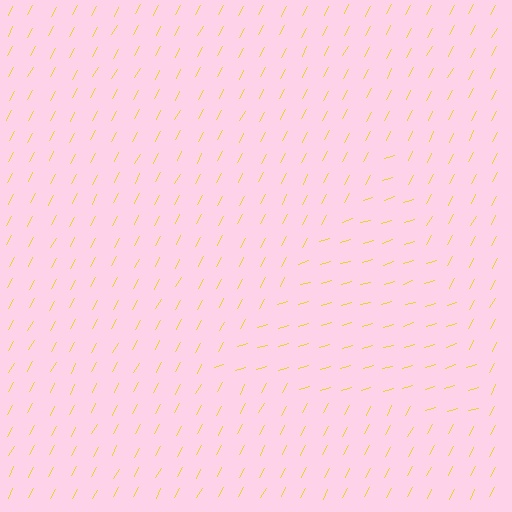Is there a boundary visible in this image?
Yes, there is a texture boundary formed by a change in line orientation.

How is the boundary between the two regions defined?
The boundary is defined purely by a change in line orientation (approximately 45 degrees difference). All lines are the same color and thickness.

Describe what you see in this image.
The image is filled with small yellow line segments. A triangle region in the image has lines oriented differently from the surrounding lines, creating a visible texture boundary.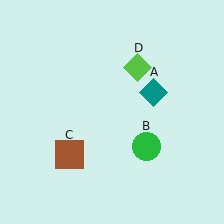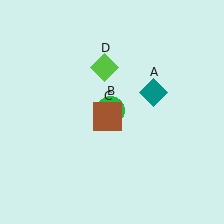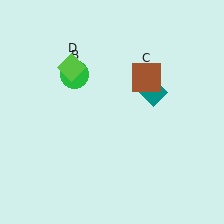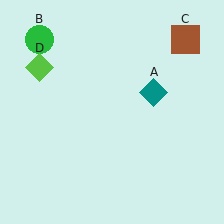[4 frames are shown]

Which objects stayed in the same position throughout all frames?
Teal diamond (object A) remained stationary.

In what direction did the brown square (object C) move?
The brown square (object C) moved up and to the right.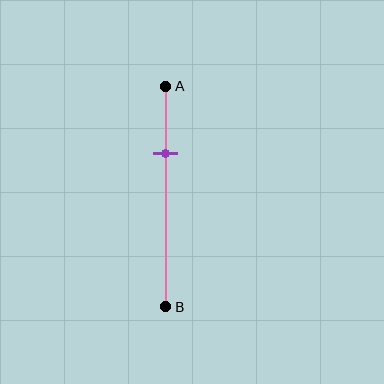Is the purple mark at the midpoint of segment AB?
No, the mark is at about 30% from A, not at the 50% midpoint.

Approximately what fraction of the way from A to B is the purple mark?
The purple mark is approximately 30% of the way from A to B.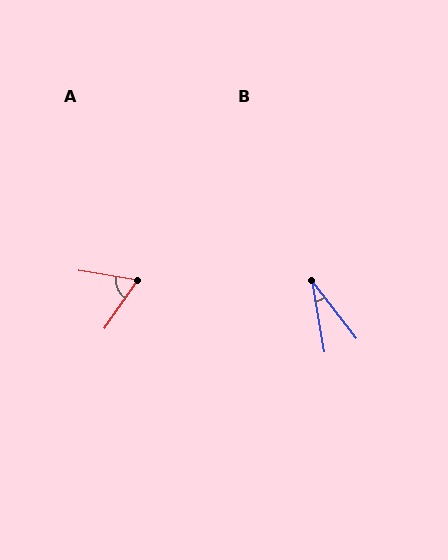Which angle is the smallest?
B, at approximately 28 degrees.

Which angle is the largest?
A, at approximately 64 degrees.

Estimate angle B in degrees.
Approximately 28 degrees.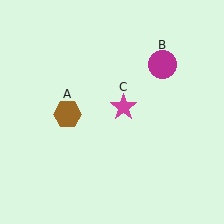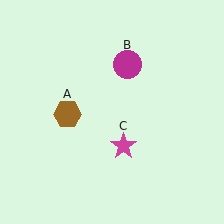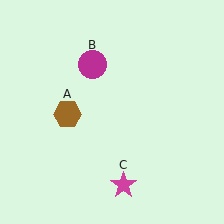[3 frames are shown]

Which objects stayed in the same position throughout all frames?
Brown hexagon (object A) remained stationary.